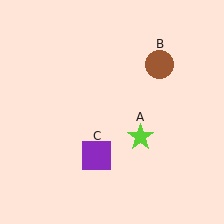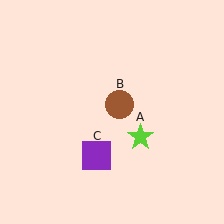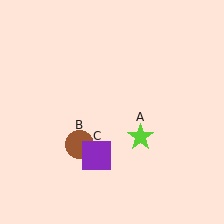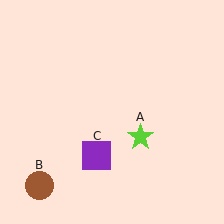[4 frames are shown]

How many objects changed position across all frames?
1 object changed position: brown circle (object B).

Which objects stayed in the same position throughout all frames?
Lime star (object A) and purple square (object C) remained stationary.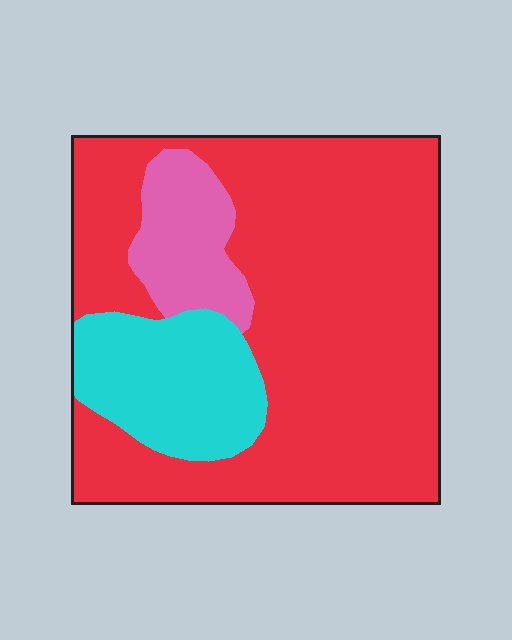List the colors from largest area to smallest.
From largest to smallest: red, cyan, pink.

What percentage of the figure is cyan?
Cyan covers 17% of the figure.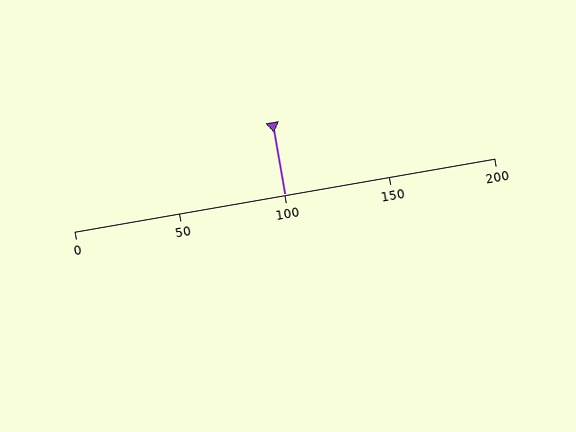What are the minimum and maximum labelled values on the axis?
The axis runs from 0 to 200.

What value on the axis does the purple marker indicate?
The marker indicates approximately 100.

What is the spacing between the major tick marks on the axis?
The major ticks are spaced 50 apart.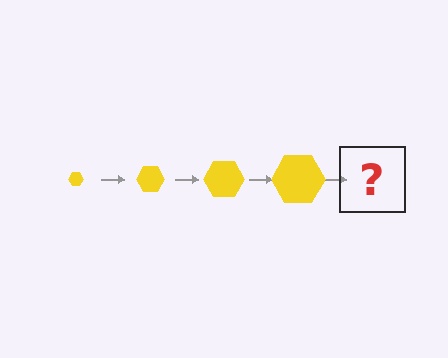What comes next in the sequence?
The next element should be a yellow hexagon, larger than the previous one.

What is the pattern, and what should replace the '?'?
The pattern is that the hexagon gets progressively larger each step. The '?' should be a yellow hexagon, larger than the previous one.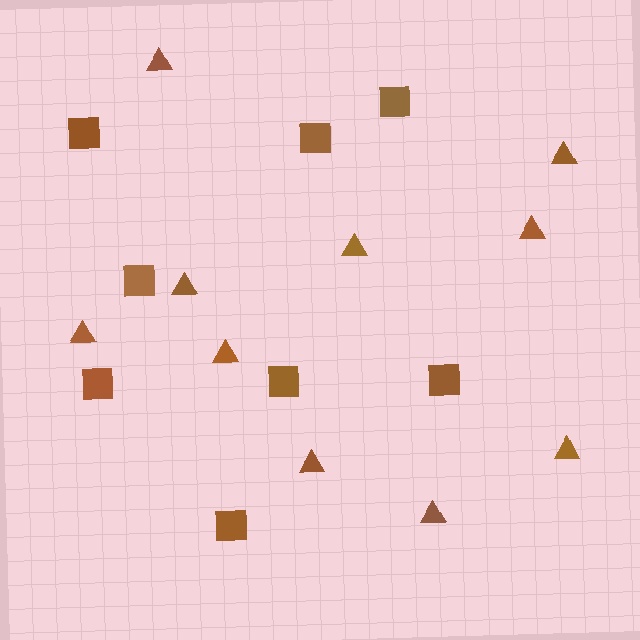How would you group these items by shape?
There are 2 groups: one group of triangles (10) and one group of squares (8).